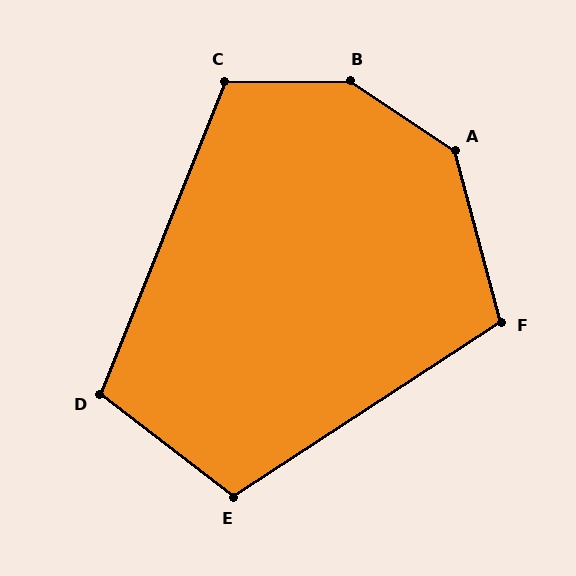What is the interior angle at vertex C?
Approximately 112 degrees (obtuse).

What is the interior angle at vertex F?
Approximately 108 degrees (obtuse).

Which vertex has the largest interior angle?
B, at approximately 146 degrees.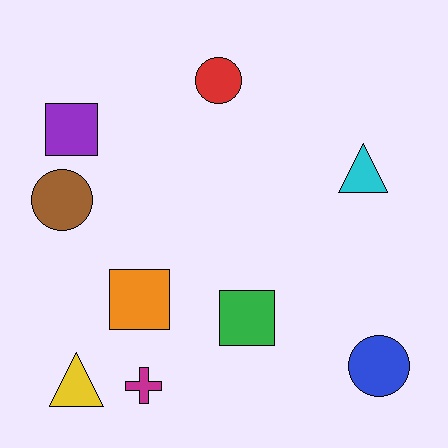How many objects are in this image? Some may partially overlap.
There are 9 objects.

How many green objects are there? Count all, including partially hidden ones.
There is 1 green object.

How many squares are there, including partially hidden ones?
There are 3 squares.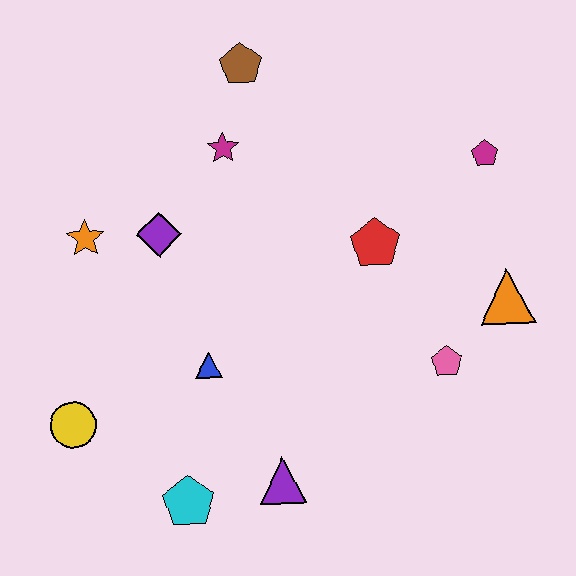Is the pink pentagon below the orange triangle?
Yes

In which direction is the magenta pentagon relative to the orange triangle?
The magenta pentagon is above the orange triangle.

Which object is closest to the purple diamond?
The orange star is closest to the purple diamond.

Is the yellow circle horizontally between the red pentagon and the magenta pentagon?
No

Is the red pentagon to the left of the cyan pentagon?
No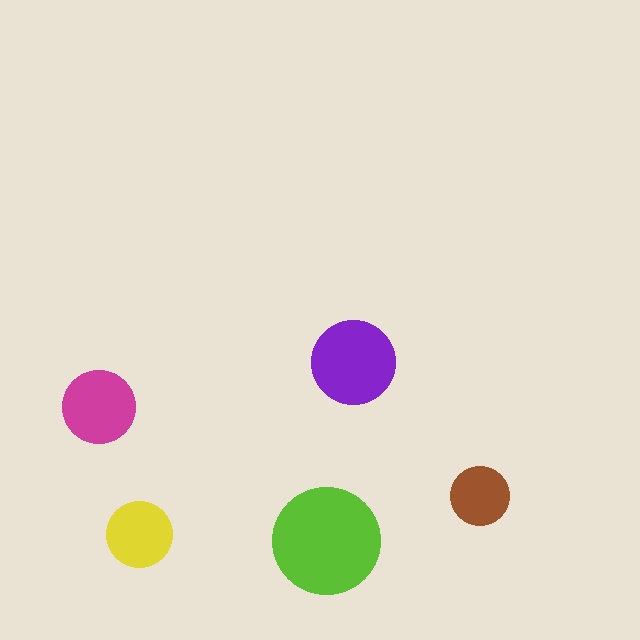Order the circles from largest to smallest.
the lime one, the purple one, the magenta one, the yellow one, the brown one.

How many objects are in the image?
There are 5 objects in the image.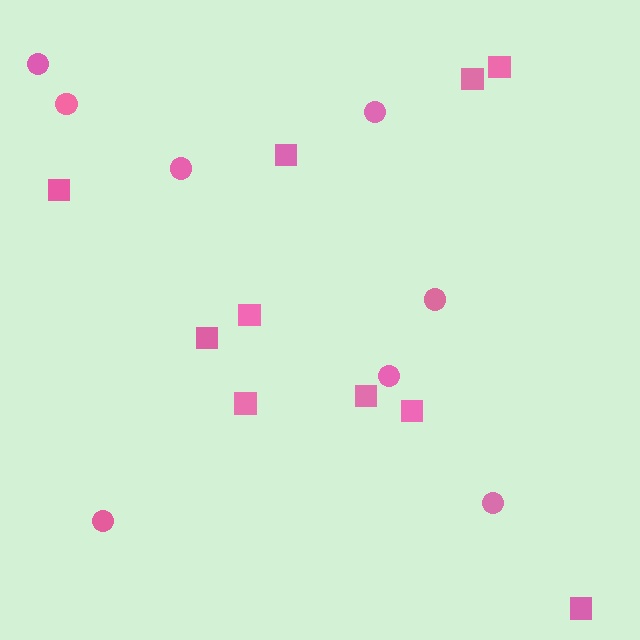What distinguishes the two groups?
There are 2 groups: one group of circles (8) and one group of squares (10).